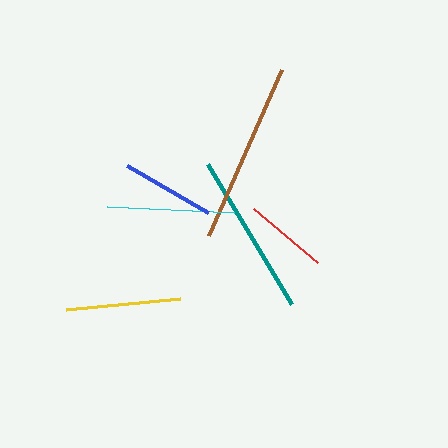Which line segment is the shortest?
The red line is the shortest at approximately 84 pixels.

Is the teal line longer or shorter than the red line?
The teal line is longer than the red line.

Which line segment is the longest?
The brown line is the longest at approximately 182 pixels.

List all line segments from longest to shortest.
From longest to shortest: brown, teal, cyan, yellow, blue, red.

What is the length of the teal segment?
The teal segment is approximately 163 pixels long.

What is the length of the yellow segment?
The yellow segment is approximately 114 pixels long.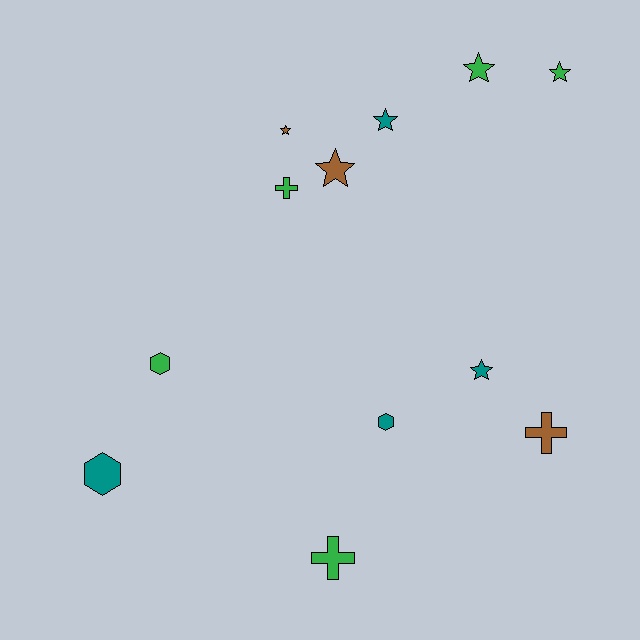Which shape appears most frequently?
Star, with 6 objects.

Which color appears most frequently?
Green, with 5 objects.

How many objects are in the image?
There are 12 objects.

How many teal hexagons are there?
There are 2 teal hexagons.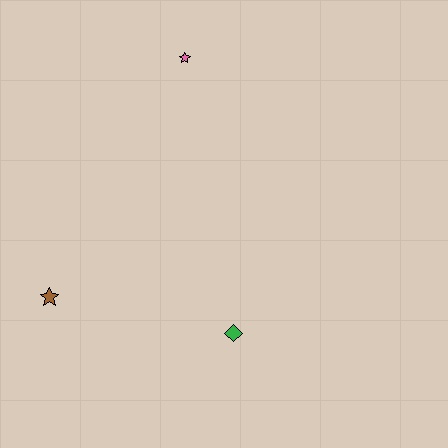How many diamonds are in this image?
There is 1 diamond.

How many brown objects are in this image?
There is 1 brown object.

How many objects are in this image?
There are 3 objects.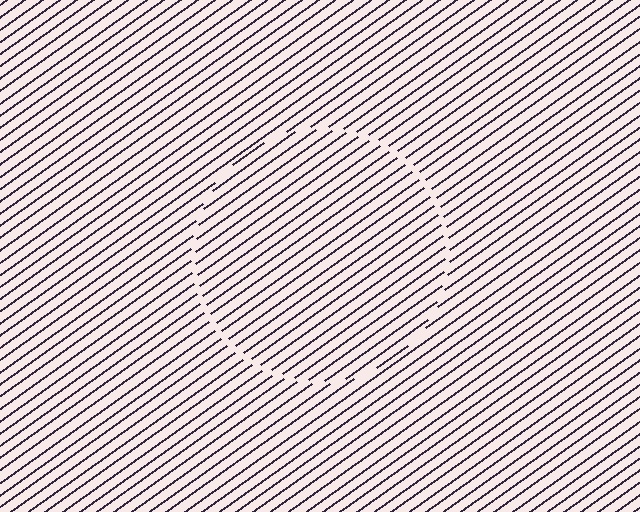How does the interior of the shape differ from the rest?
The interior of the shape contains the same grating, shifted by half a period — the contour is defined by the phase discontinuity where line-ends from the inner and outer gratings abut.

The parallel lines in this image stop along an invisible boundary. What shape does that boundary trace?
An illusory circle. The interior of the shape contains the same grating, shifted by half a period — the contour is defined by the phase discontinuity where line-ends from the inner and outer gratings abut.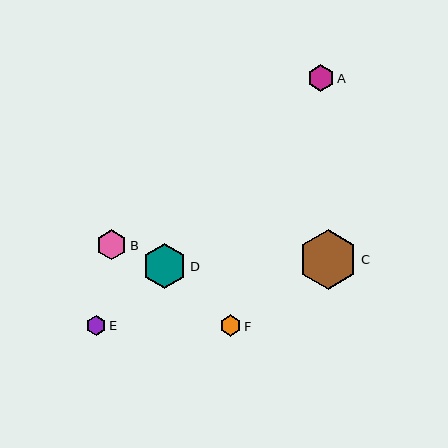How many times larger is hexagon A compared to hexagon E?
Hexagon A is approximately 1.3 times the size of hexagon E.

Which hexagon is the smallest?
Hexagon E is the smallest with a size of approximately 20 pixels.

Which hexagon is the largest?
Hexagon C is the largest with a size of approximately 60 pixels.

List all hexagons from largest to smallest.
From largest to smallest: C, D, B, A, F, E.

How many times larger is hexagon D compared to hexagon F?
Hexagon D is approximately 2.1 times the size of hexagon F.